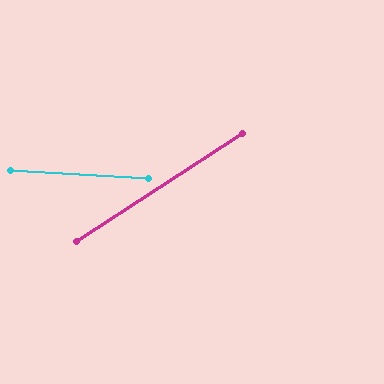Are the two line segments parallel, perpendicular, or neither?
Neither parallel nor perpendicular — they differ by about 37°.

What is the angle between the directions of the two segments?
Approximately 37 degrees.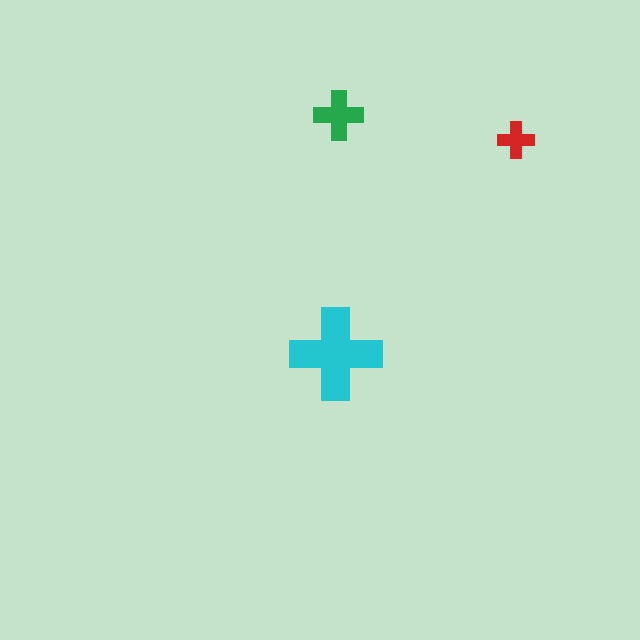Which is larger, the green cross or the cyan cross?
The cyan one.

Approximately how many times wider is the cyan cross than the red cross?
About 2.5 times wider.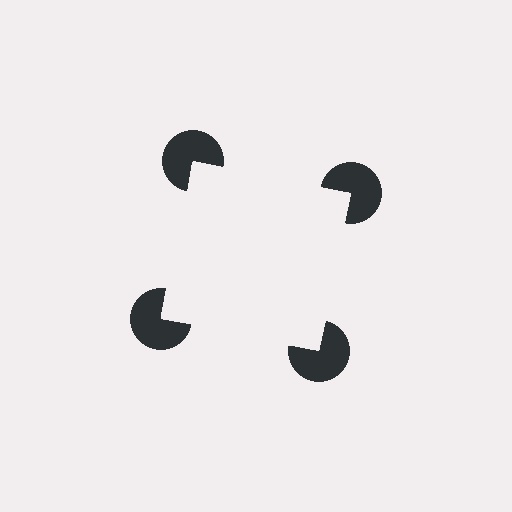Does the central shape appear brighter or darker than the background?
It typically appears slightly brighter than the background, even though no actual brightness change is drawn.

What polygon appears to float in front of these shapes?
An illusory square — its edges are inferred from the aligned wedge cuts in the pac-man discs, not physically drawn.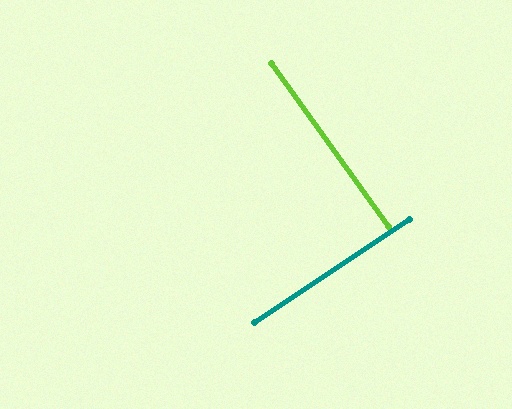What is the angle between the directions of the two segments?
Approximately 88 degrees.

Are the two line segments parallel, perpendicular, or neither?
Perpendicular — they meet at approximately 88°.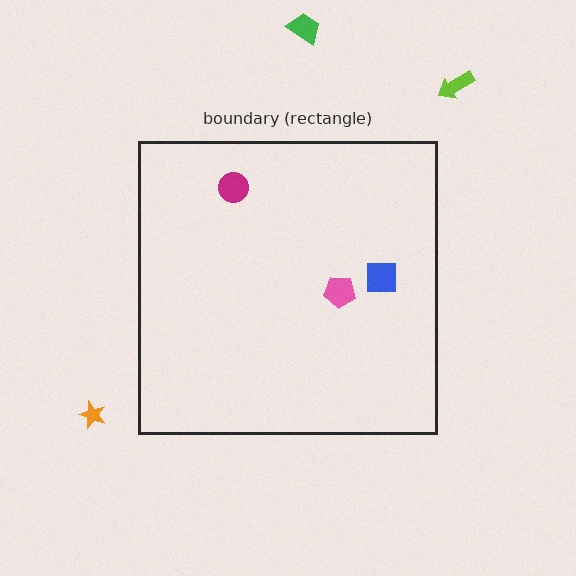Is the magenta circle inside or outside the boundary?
Inside.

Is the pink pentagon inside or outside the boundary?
Inside.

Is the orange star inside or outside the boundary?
Outside.